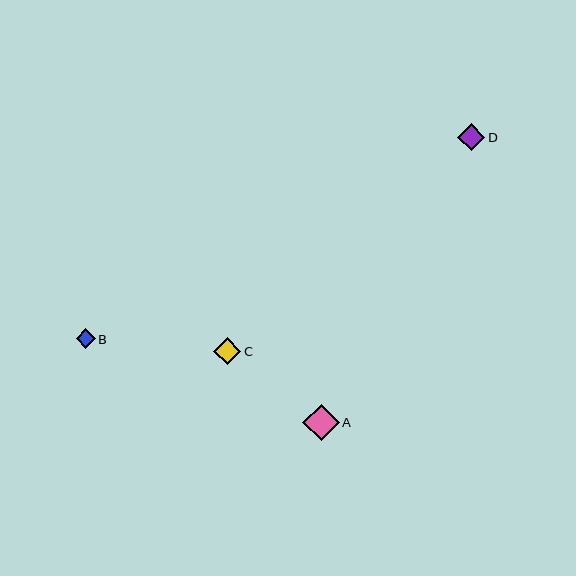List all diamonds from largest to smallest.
From largest to smallest: A, C, D, B.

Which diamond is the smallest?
Diamond B is the smallest with a size of approximately 19 pixels.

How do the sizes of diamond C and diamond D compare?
Diamond C and diamond D are approximately the same size.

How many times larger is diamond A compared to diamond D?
Diamond A is approximately 1.4 times the size of diamond D.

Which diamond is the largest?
Diamond A is the largest with a size of approximately 37 pixels.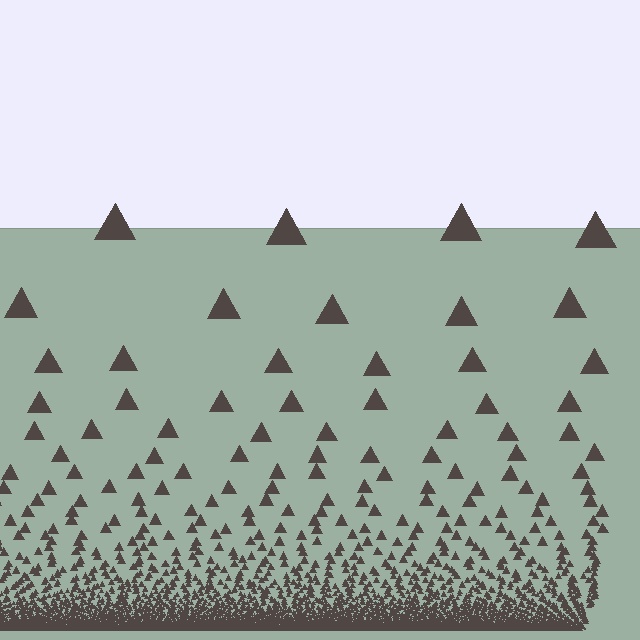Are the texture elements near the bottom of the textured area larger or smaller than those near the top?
Smaller. The gradient is inverted — elements near the bottom are smaller and denser.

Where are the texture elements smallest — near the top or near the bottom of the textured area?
Near the bottom.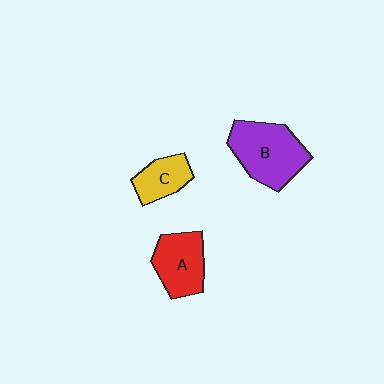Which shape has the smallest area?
Shape C (yellow).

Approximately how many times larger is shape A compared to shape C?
Approximately 1.4 times.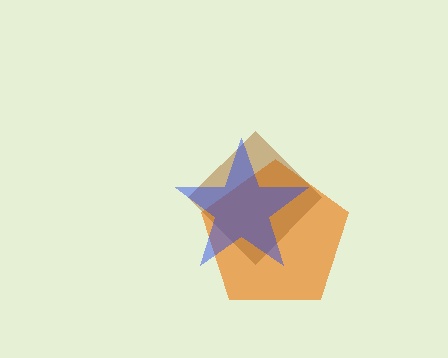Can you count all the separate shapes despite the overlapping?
Yes, there are 3 separate shapes.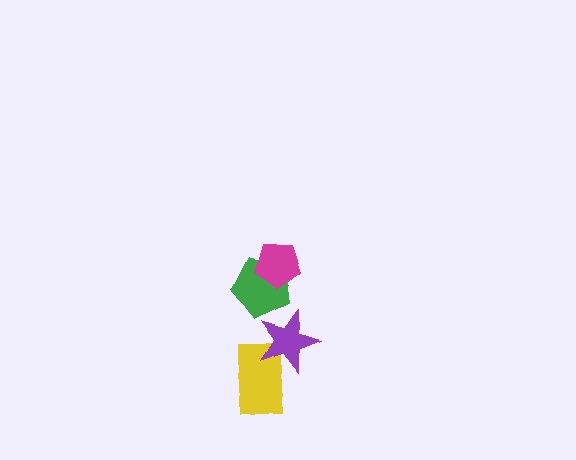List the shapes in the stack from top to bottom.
From top to bottom: the magenta pentagon, the green pentagon, the purple star, the yellow rectangle.